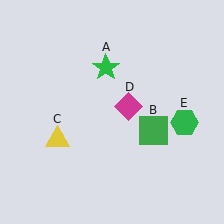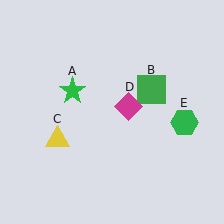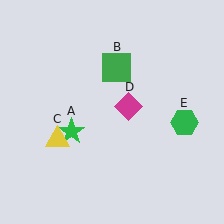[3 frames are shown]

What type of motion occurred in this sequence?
The green star (object A), green square (object B) rotated counterclockwise around the center of the scene.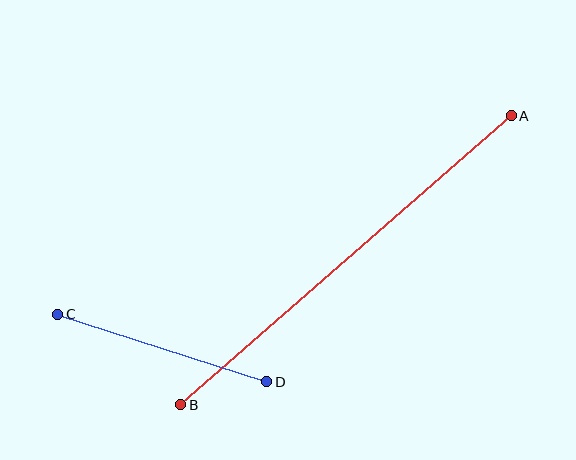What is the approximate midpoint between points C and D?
The midpoint is at approximately (162, 348) pixels.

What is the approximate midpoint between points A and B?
The midpoint is at approximately (346, 260) pixels.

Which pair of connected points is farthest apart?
Points A and B are farthest apart.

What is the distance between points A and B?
The distance is approximately 439 pixels.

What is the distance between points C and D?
The distance is approximately 220 pixels.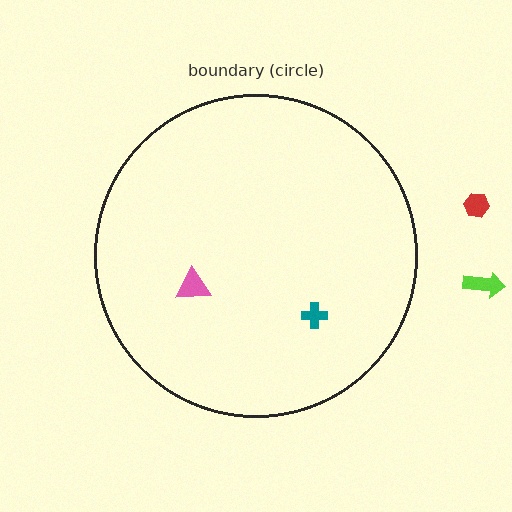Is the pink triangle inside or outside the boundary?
Inside.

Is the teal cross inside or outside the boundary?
Inside.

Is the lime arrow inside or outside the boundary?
Outside.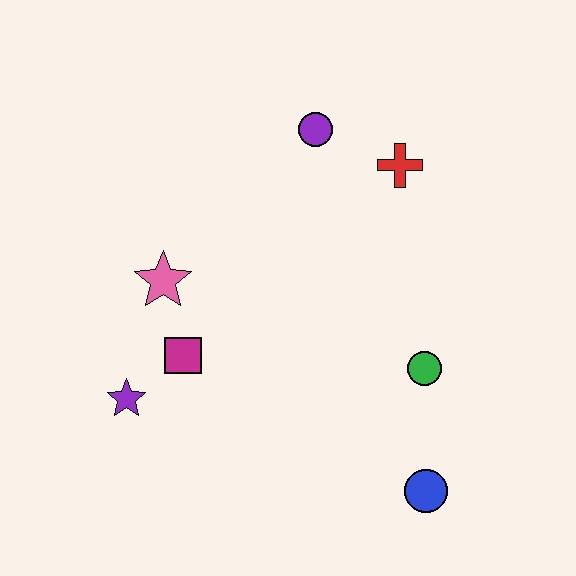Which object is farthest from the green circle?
The purple star is farthest from the green circle.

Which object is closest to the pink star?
The magenta square is closest to the pink star.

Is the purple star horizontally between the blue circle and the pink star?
No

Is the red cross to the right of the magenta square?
Yes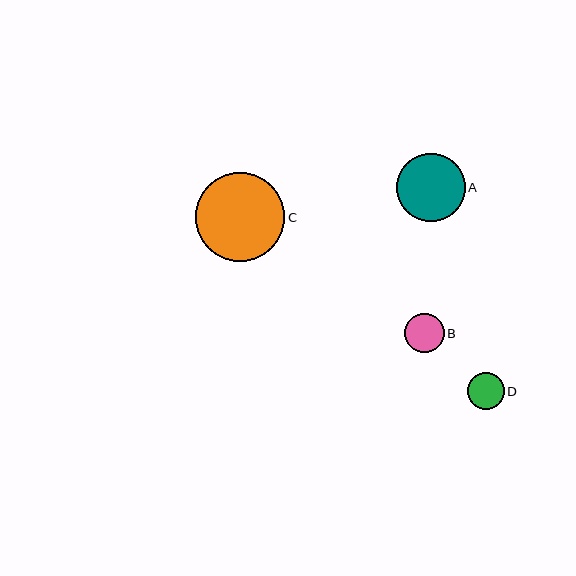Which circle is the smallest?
Circle D is the smallest with a size of approximately 36 pixels.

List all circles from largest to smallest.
From largest to smallest: C, A, B, D.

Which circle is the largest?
Circle C is the largest with a size of approximately 89 pixels.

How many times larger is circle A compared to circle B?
Circle A is approximately 1.7 times the size of circle B.